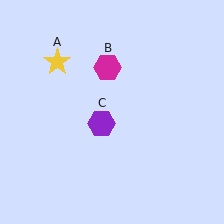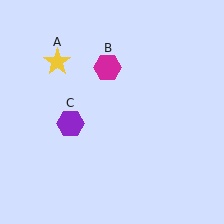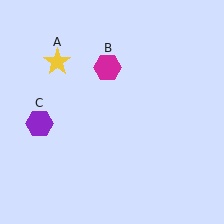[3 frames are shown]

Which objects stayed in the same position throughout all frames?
Yellow star (object A) and magenta hexagon (object B) remained stationary.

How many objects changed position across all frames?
1 object changed position: purple hexagon (object C).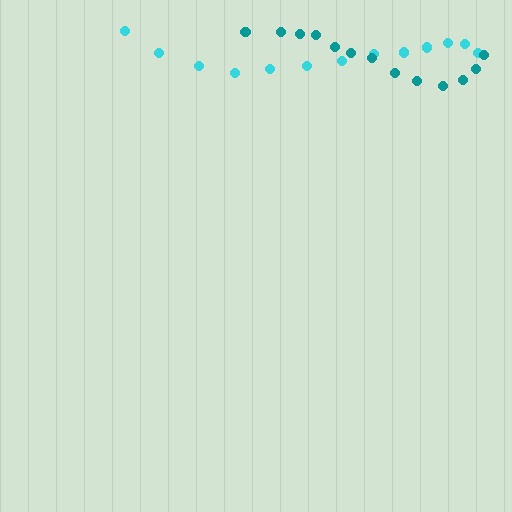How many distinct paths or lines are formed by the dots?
There are 2 distinct paths.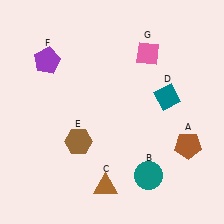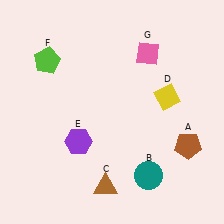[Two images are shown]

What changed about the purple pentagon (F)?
In Image 1, F is purple. In Image 2, it changed to lime.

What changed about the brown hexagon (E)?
In Image 1, E is brown. In Image 2, it changed to purple.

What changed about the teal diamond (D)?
In Image 1, D is teal. In Image 2, it changed to yellow.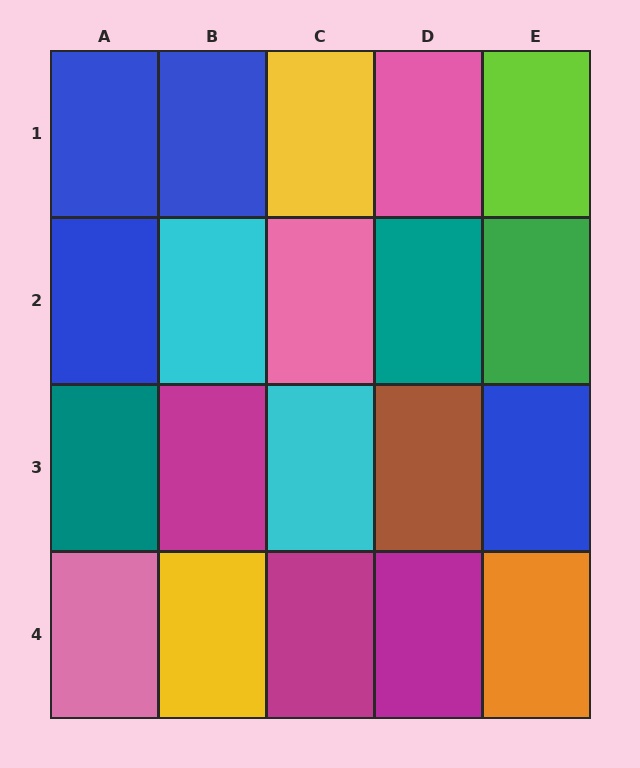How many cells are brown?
1 cell is brown.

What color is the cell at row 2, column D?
Teal.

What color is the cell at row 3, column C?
Cyan.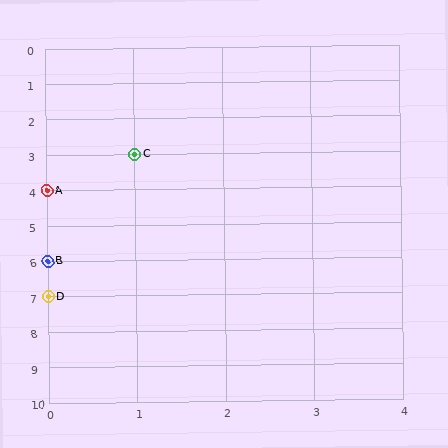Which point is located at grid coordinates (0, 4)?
Point A is at (0, 4).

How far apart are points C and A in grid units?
Points C and A are 1 column and 1 row apart (about 1.4 grid units diagonally).